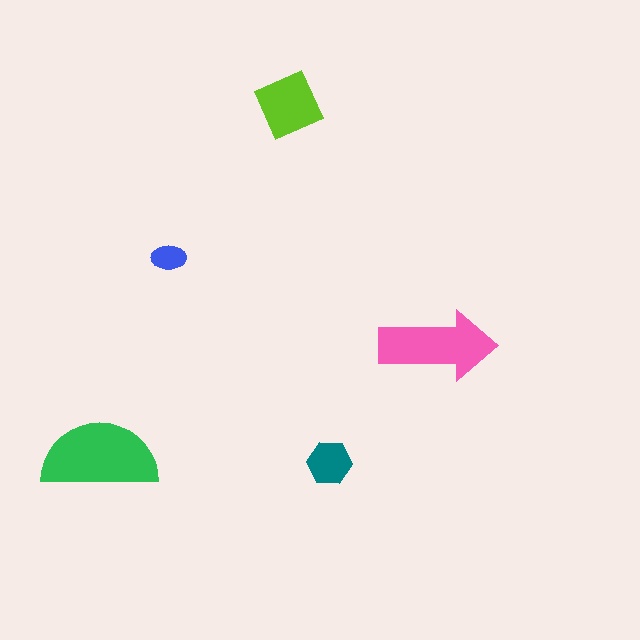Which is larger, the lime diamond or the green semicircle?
The green semicircle.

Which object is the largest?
The green semicircle.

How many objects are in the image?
There are 5 objects in the image.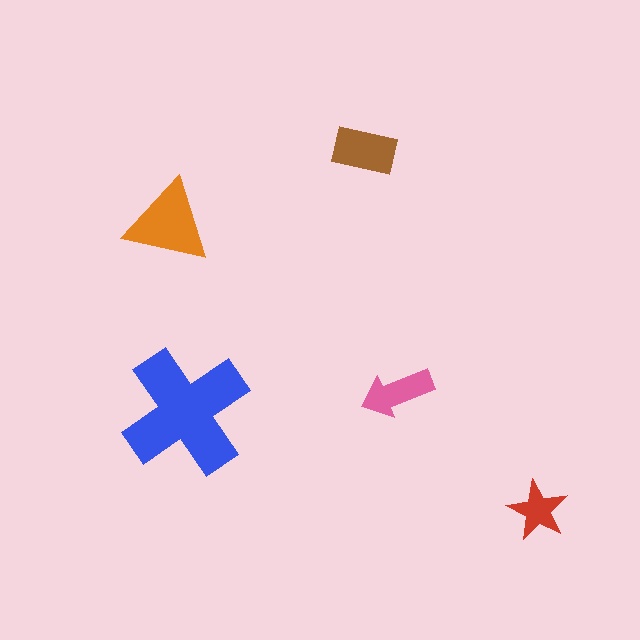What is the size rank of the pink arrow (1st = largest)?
4th.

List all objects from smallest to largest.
The red star, the pink arrow, the brown rectangle, the orange triangle, the blue cross.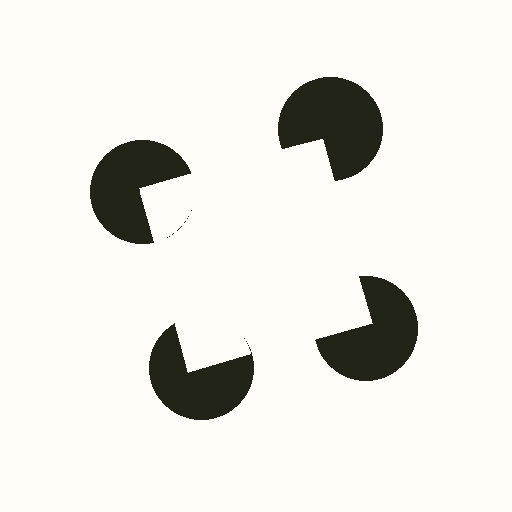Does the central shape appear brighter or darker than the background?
It typically appears slightly brighter than the background, even though no actual brightness change is drawn.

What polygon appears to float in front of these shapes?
An illusory square — its edges are inferred from the aligned wedge cuts in the pac-man discs, not physically drawn.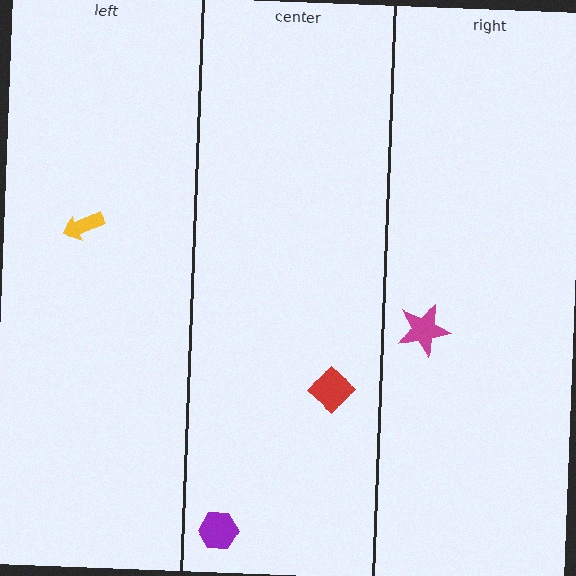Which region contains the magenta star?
The right region.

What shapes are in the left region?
The yellow arrow.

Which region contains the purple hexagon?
The center region.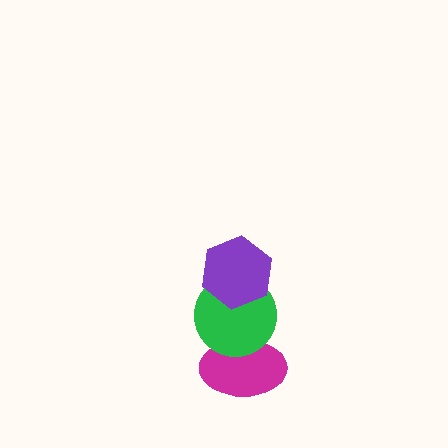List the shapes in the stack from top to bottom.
From top to bottom: the purple hexagon, the green circle, the magenta ellipse.